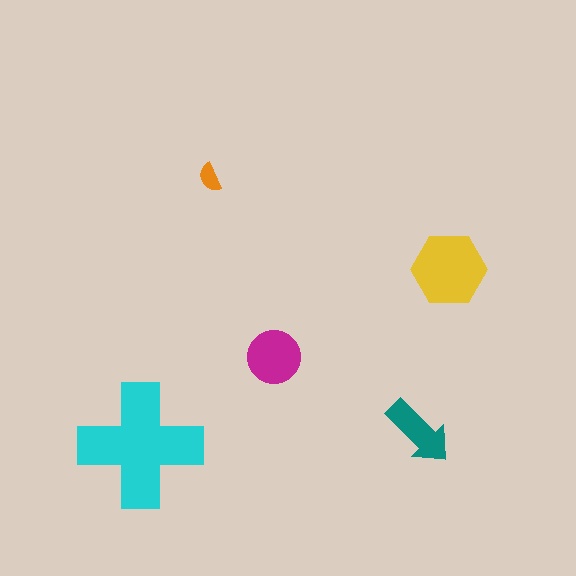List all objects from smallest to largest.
The orange semicircle, the teal arrow, the magenta circle, the yellow hexagon, the cyan cross.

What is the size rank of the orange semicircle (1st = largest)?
5th.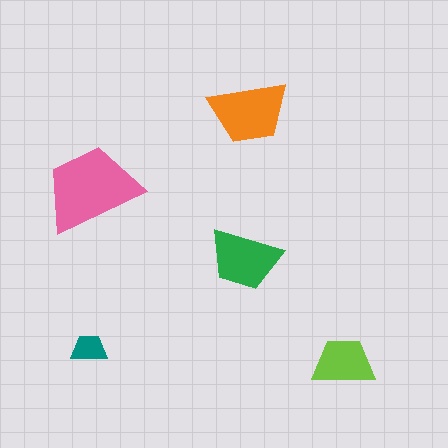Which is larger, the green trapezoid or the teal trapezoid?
The green one.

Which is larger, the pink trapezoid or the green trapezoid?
The pink one.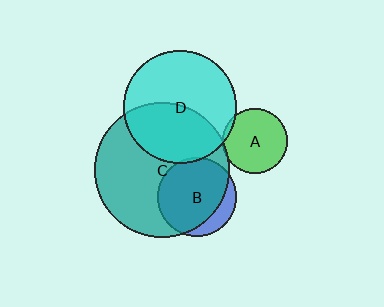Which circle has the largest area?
Circle C (teal).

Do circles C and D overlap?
Yes.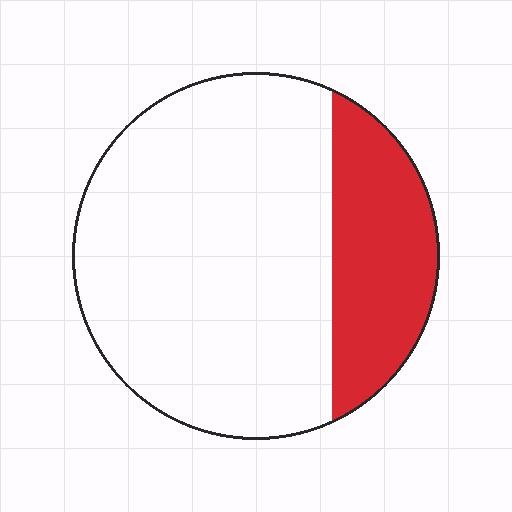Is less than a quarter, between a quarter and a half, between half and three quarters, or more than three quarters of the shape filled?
Less than a quarter.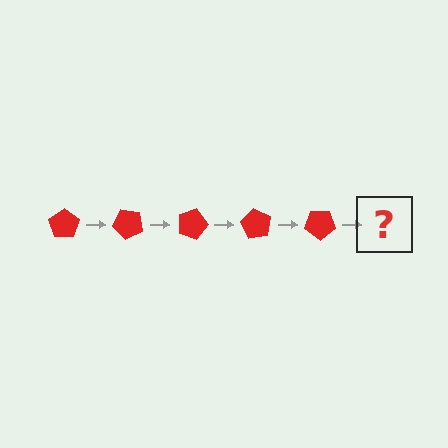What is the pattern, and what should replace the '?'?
The pattern is that the pentagon rotates 45 degrees each step. The '?' should be a red pentagon rotated 225 degrees.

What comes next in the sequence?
The next element should be a red pentagon rotated 225 degrees.